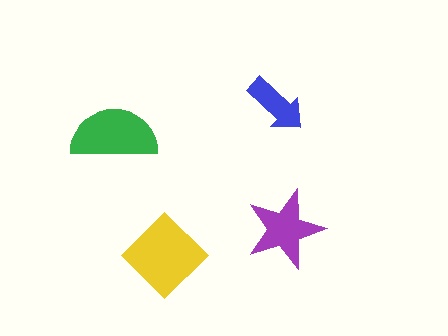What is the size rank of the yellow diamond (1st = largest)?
1st.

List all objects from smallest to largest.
The blue arrow, the purple star, the green semicircle, the yellow diamond.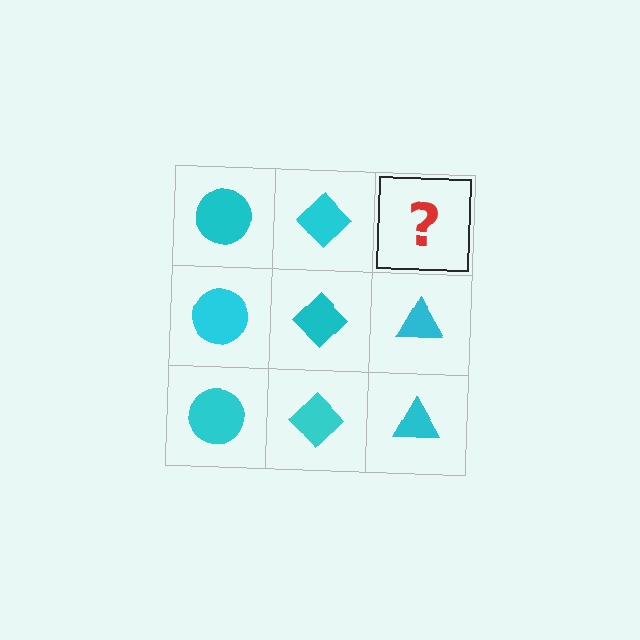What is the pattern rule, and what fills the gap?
The rule is that each column has a consistent shape. The gap should be filled with a cyan triangle.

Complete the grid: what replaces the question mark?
The question mark should be replaced with a cyan triangle.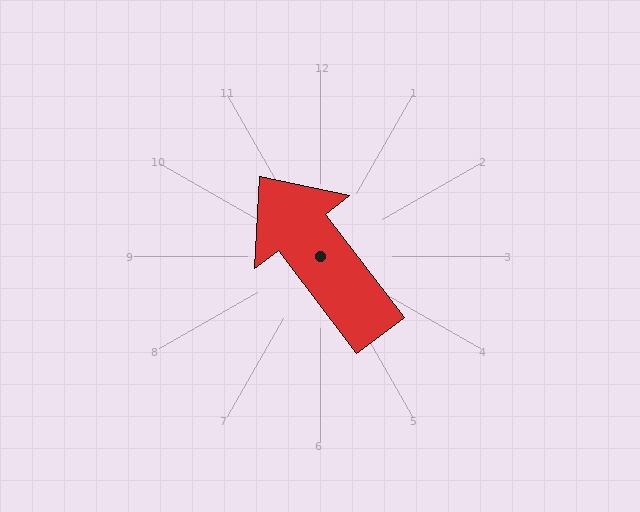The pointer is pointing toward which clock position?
Roughly 11 o'clock.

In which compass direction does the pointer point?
Northwest.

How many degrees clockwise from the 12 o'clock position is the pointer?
Approximately 323 degrees.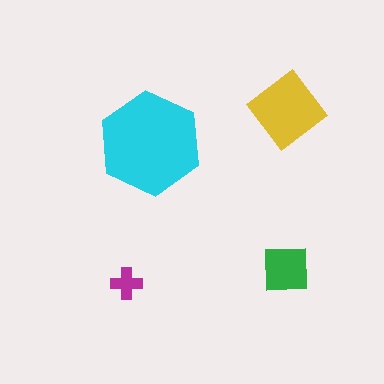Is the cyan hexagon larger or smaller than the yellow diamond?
Larger.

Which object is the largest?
The cyan hexagon.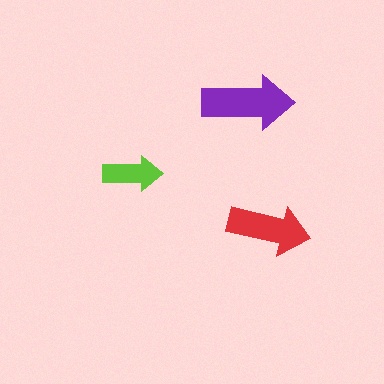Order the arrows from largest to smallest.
the purple one, the red one, the lime one.